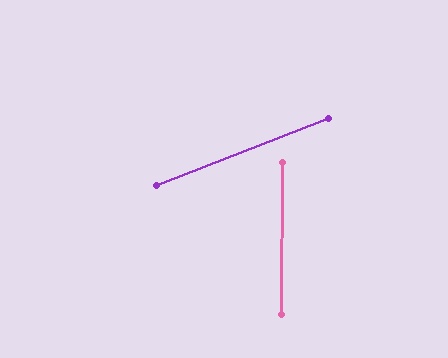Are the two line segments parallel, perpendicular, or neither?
Neither parallel nor perpendicular — they differ by about 68°.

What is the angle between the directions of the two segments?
Approximately 68 degrees.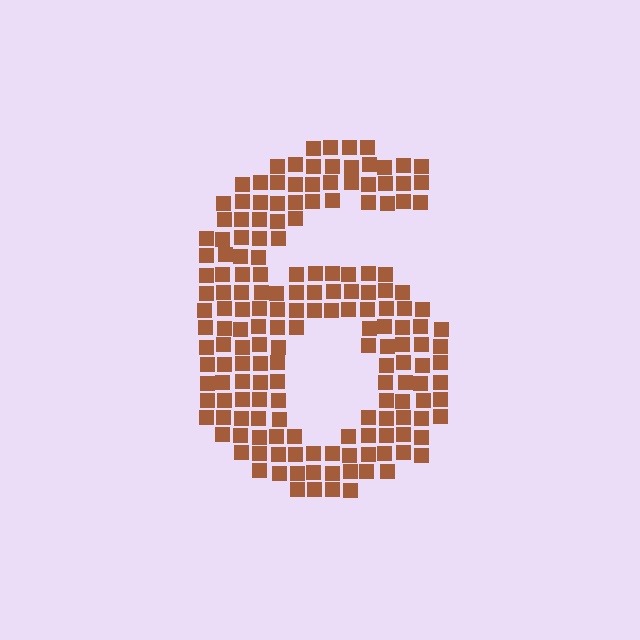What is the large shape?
The large shape is the digit 6.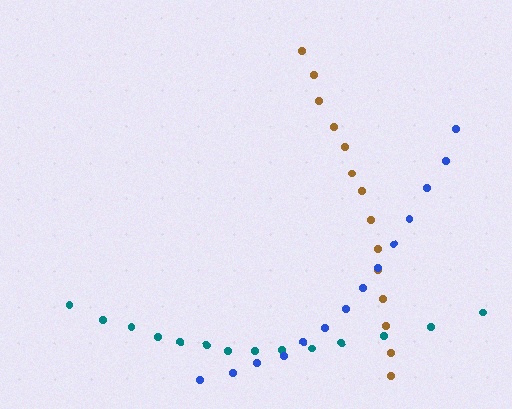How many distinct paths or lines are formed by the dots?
There are 3 distinct paths.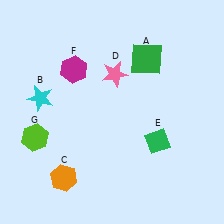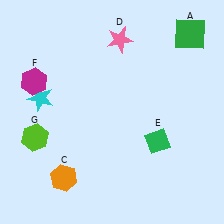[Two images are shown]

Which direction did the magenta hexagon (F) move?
The magenta hexagon (F) moved left.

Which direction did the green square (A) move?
The green square (A) moved right.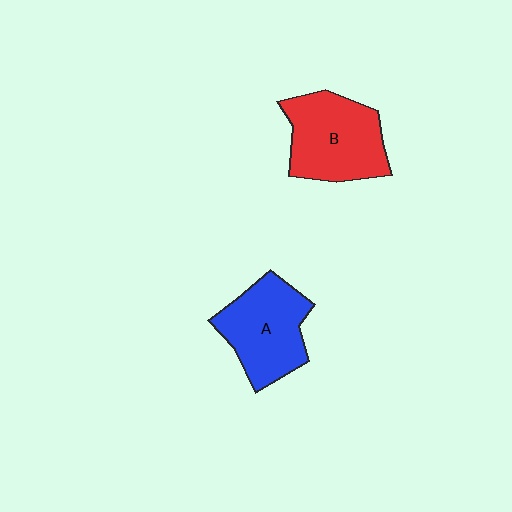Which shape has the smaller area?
Shape A (blue).